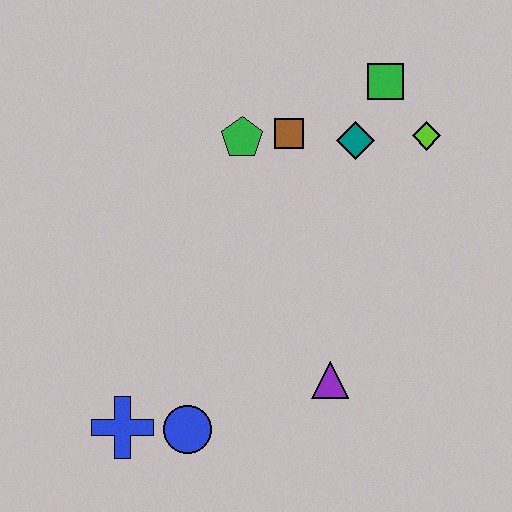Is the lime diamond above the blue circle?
Yes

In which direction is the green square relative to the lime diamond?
The green square is above the lime diamond.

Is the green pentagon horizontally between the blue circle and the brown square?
Yes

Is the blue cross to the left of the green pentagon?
Yes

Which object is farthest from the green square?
The blue cross is farthest from the green square.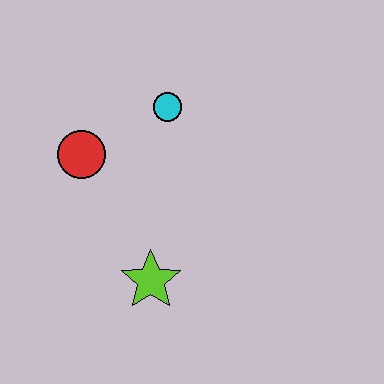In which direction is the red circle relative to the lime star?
The red circle is above the lime star.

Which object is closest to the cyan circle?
The red circle is closest to the cyan circle.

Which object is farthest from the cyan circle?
The lime star is farthest from the cyan circle.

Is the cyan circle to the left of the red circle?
No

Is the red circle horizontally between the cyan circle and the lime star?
No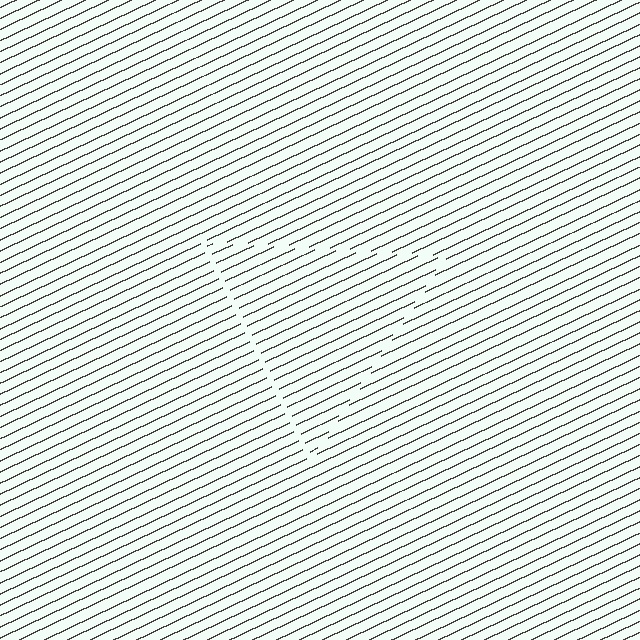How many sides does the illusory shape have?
3 sides — the line-ends trace a triangle.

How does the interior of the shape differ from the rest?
The interior of the shape contains the same grating, shifted by half a period — the contour is defined by the phase discontinuity where line-ends from the inner and outer gratings abut.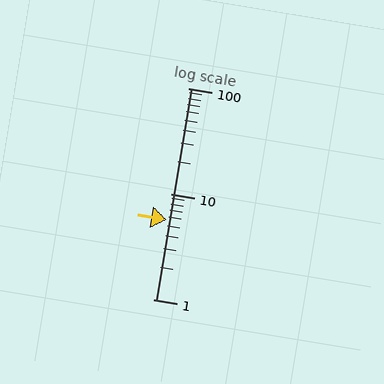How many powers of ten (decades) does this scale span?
The scale spans 2 decades, from 1 to 100.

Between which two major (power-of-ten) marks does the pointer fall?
The pointer is between 1 and 10.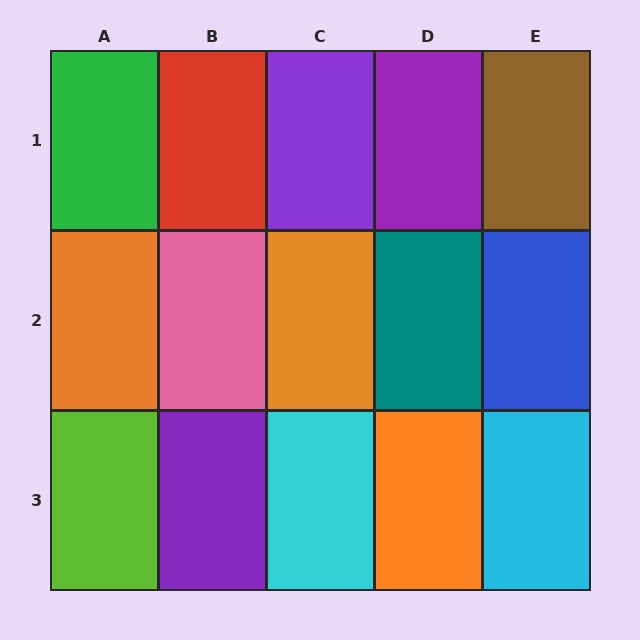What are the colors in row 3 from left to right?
Lime, purple, cyan, orange, cyan.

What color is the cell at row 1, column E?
Brown.